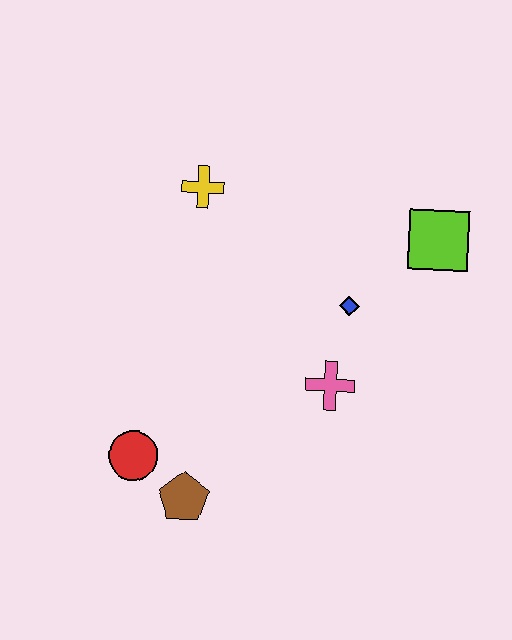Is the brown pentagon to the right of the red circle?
Yes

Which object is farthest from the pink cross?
The yellow cross is farthest from the pink cross.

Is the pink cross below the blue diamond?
Yes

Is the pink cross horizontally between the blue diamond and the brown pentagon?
Yes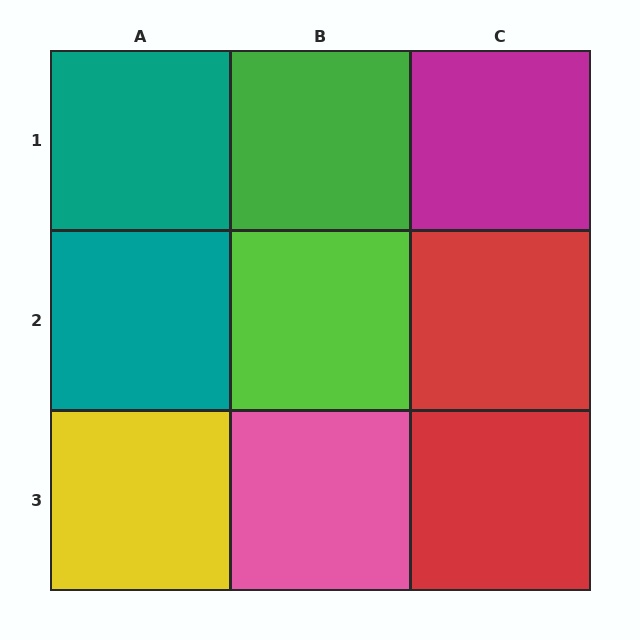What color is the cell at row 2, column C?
Red.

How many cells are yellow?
1 cell is yellow.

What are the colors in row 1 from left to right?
Teal, green, magenta.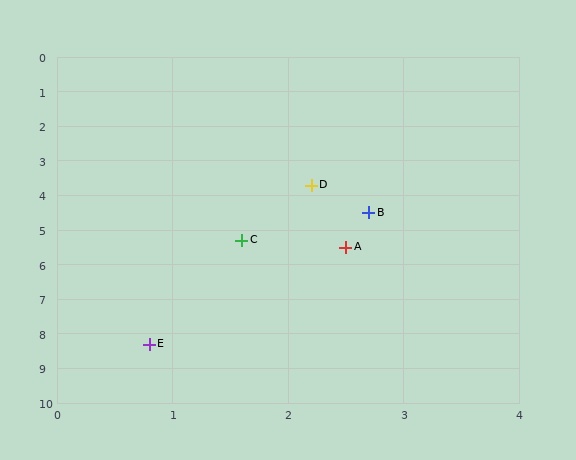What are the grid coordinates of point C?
Point C is at approximately (1.6, 5.3).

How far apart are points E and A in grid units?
Points E and A are about 3.3 grid units apart.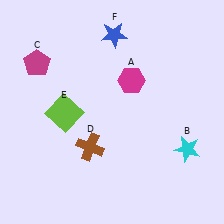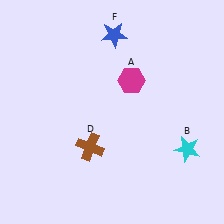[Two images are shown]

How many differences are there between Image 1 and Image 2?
There are 2 differences between the two images.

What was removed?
The magenta pentagon (C), the lime square (E) were removed in Image 2.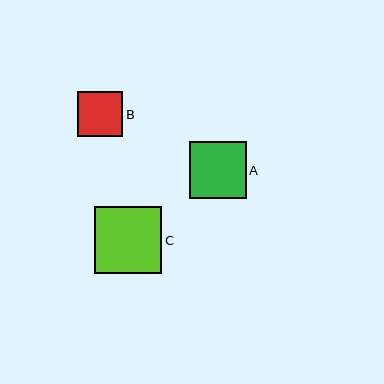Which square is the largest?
Square C is the largest with a size of approximately 67 pixels.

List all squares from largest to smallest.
From largest to smallest: C, A, B.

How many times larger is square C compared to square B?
Square C is approximately 1.5 times the size of square B.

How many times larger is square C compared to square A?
Square C is approximately 1.2 times the size of square A.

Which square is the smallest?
Square B is the smallest with a size of approximately 45 pixels.